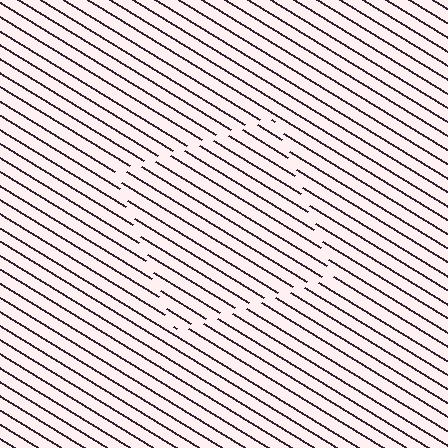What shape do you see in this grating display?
An illusory square. The interior of the shape contains the same grating, shifted by half a period — the contour is defined by the phase discontinuity where line-ends from the inner and outer gratings abut.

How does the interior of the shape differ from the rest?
The interior of the shape contains the same grating, shifted by half a period — the contour is defined by the phase discontinuity where line-ends from the inner and outer gratings abut.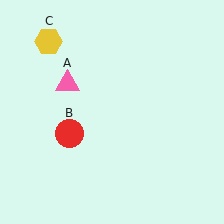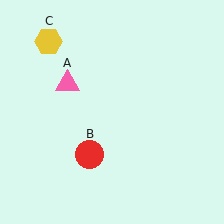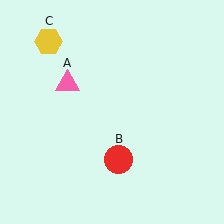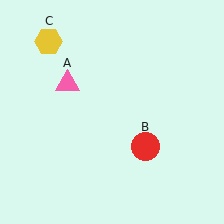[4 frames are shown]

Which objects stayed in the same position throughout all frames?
Pink triangle (object A) and yellow hexagon (object C) remained stationary.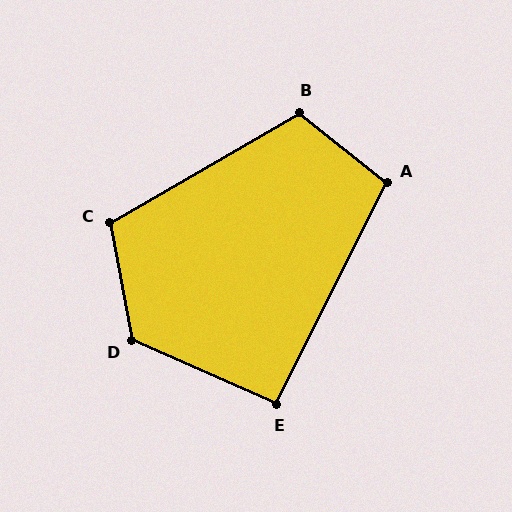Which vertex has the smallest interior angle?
E, at approximately 92 degrees.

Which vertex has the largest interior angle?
D, at approximately 124 degrees.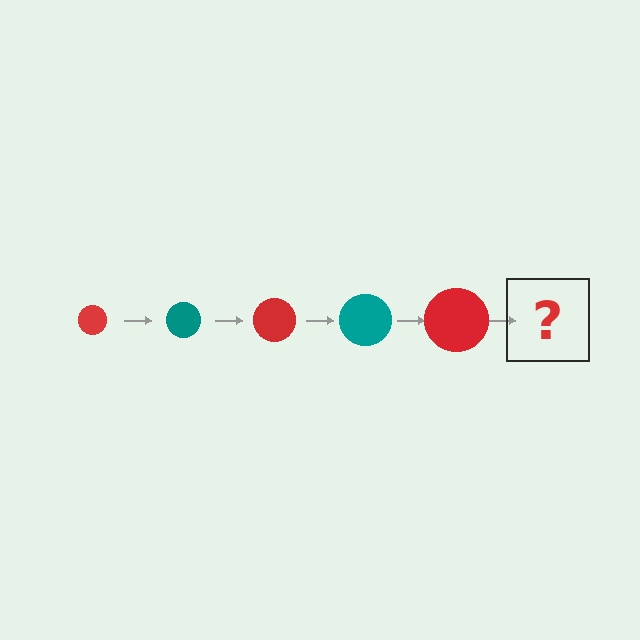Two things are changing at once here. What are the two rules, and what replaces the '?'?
The two rules are that the circle grows larger each step and the color cycles through red and teal. The '?' should be a teal circle, larger than the previous one.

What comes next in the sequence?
The next element should be a teal circle, larger than the previous one.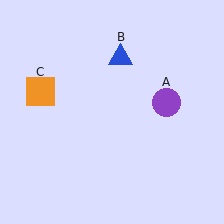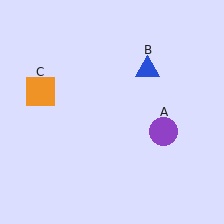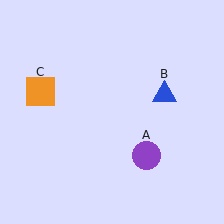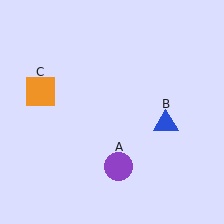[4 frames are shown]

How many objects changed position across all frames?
2 objects changed position: purple circle (object A), blue triangle (object B).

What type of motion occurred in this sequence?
The purple circle (object A), blue triangle (object B) rotated clockwise around the center of the scene.